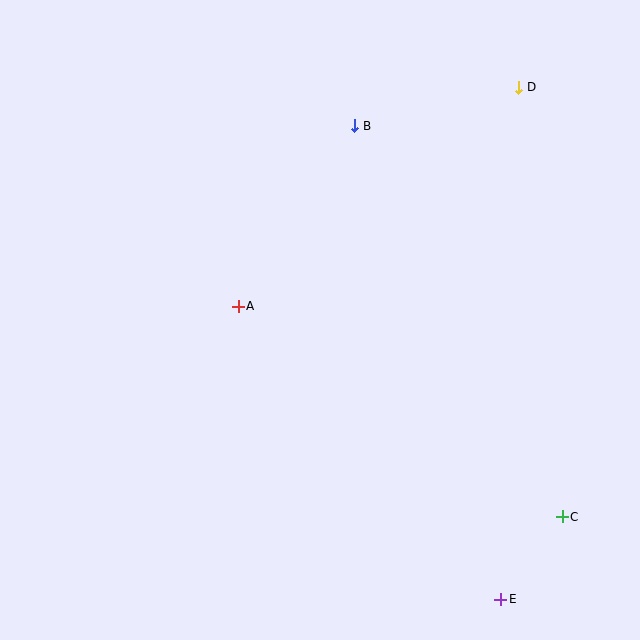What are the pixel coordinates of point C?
Point C is at (562, 517).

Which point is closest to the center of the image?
Point A at (238, 306) is closest to the center.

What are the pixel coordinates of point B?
Point B is at (355, 126).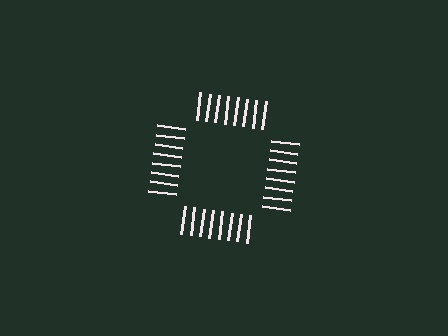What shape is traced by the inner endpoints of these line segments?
An illusory square — the line segments terminate on its edges but no continuous stroke is drawn.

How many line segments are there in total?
32 — 8 along each of the 4 edges.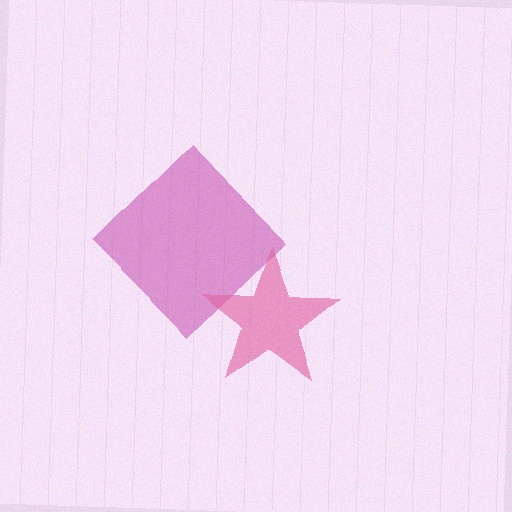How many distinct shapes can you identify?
There are 2 distinct shapes: a magenta diamond, a pink star.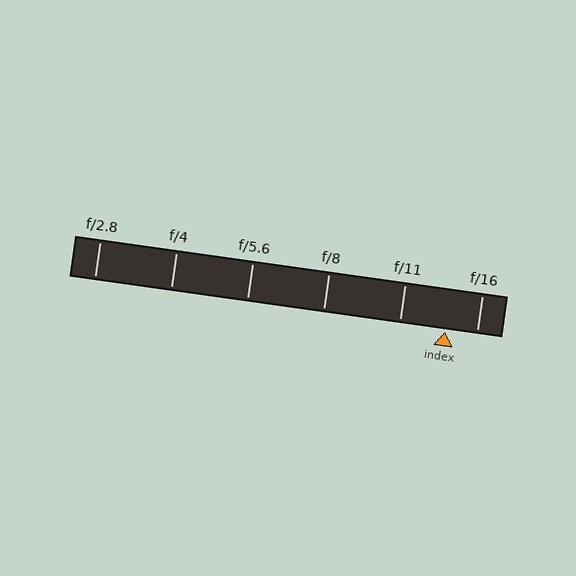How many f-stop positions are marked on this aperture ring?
There are 6 f-stop positions marked.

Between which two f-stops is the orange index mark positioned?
The index mark is between f/11 and f/16.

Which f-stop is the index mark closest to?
The index mark is closest to f/16.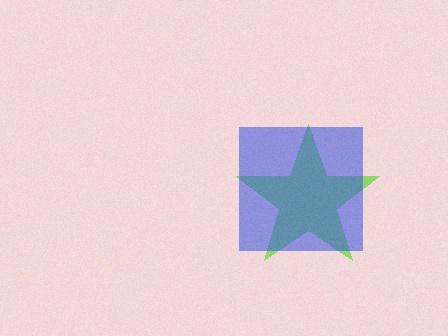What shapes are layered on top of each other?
The layered shapes are: a lime star, a blue square.